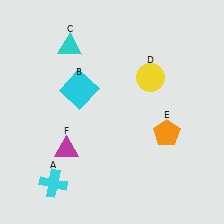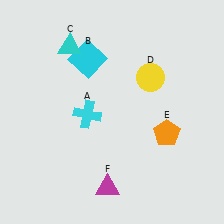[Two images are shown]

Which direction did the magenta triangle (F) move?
The magenta triangle (F) moved right.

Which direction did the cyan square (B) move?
The cyan square (B) moved up.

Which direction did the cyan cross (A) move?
The cyan cross (A) moved up.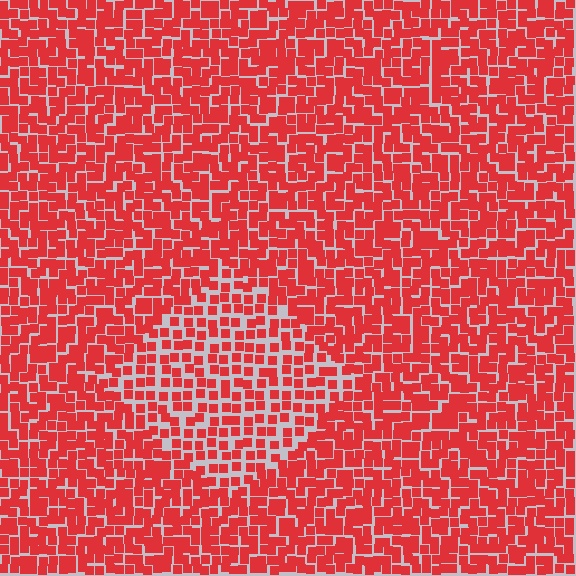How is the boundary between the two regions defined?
The boundary is defined by a change in element density (approximately 1.6x ratio). All elements are the same color, size, and shape.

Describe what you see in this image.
The image contains small red elements arranged at two different densities. A diamond-shaped region is visible where the elements are less densely packed than the surrounding area.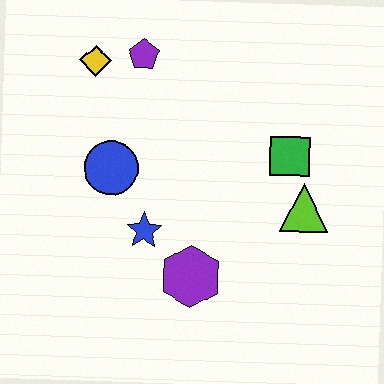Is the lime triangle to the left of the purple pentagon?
No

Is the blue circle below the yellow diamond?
Yes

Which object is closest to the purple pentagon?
The yellow diamond is closest to the purple pentagon.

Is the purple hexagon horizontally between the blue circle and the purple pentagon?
No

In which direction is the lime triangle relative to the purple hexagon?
The lime triangle is to the right of the purple hexagon.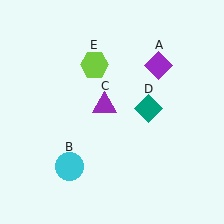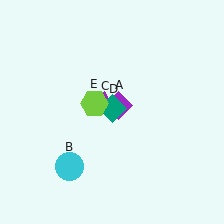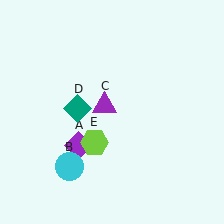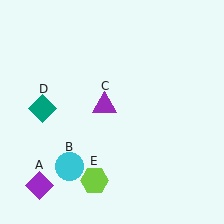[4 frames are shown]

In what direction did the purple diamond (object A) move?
The purple diamond (object A) moved down and to the left.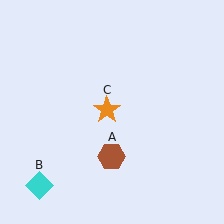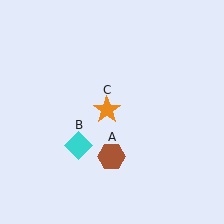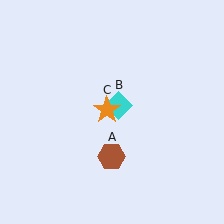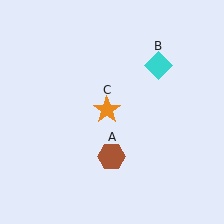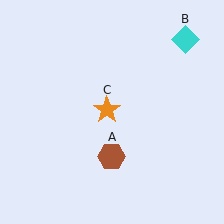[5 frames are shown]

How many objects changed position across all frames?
1 object changed position: cyan diamond (object B).